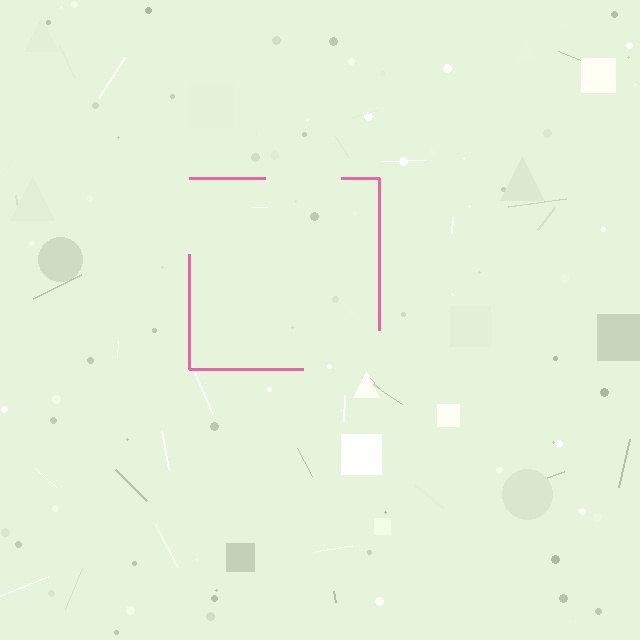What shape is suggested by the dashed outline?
The dashed outline suggests a square.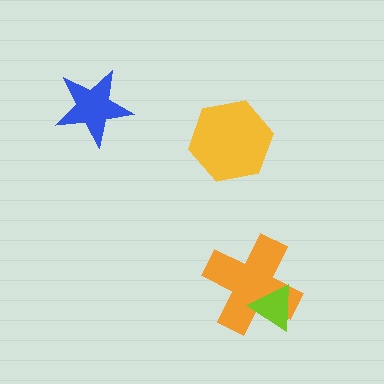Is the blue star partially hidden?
No, no other shape covers it.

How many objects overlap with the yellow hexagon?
0 objects overlap with the yellow hexagon.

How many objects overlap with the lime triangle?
1 object overlaps with the lime triangle.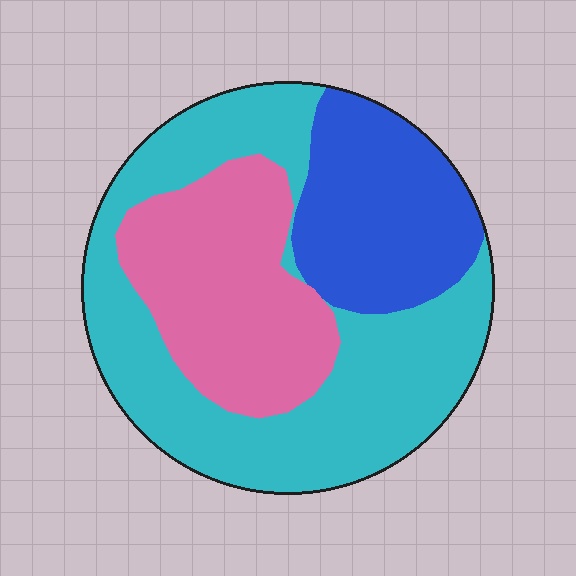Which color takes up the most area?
Cyan, at roughly 50%.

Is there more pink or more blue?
Pink.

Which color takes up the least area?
Blue, at roughly 25%.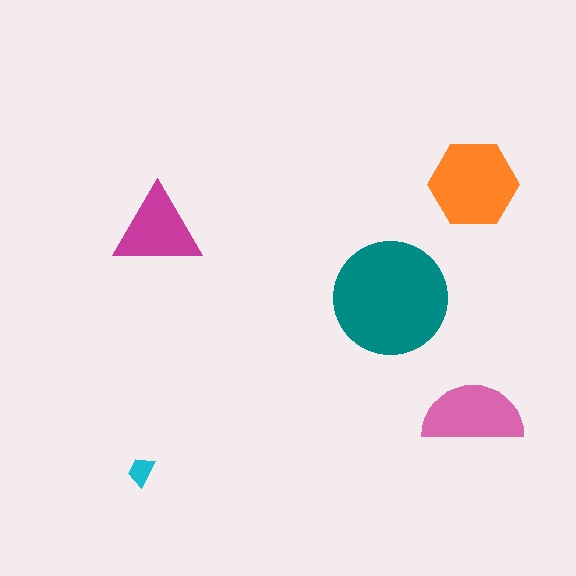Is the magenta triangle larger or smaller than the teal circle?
Smaller.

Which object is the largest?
The teal circle.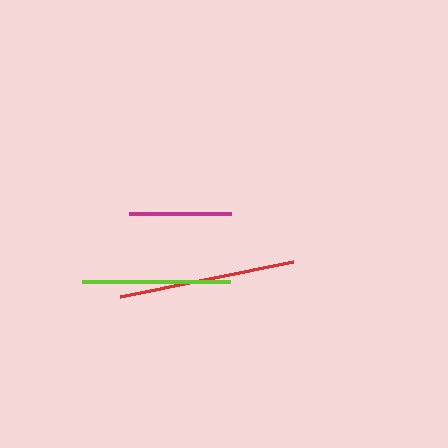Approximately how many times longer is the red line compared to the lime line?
The red line is approximately 1.2 times the length of the lime line.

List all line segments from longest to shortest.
From longest to shortest: red, lime, magenta.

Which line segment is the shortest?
The magenta line is the shortest at approximately 102 pixels.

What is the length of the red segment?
The red segment is approximately 176 pixels long.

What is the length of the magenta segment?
The magenta segment is approximately 102 pixels long.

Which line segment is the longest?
The red line is the longest at approximately 176 pixels.